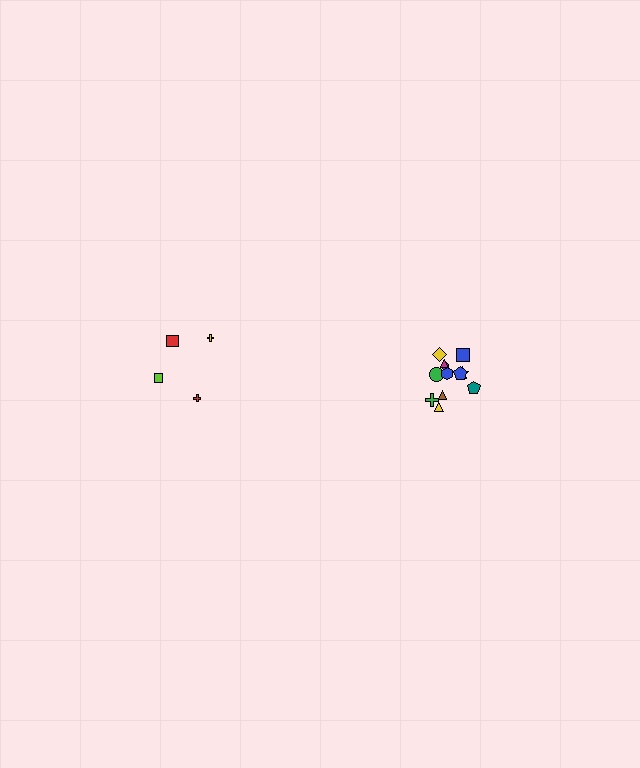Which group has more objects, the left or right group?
The right group.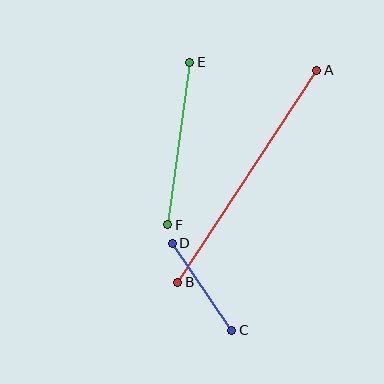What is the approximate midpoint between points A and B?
The midpoint is at approximately (247, 176) pixels.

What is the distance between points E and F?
The distance is approximately 164 pixels.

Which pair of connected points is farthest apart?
Points A and B are farthest apart.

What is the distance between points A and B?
The distance is approximately 254 pixels.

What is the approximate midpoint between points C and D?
The midpoint is at approximately (202, 287) pixels.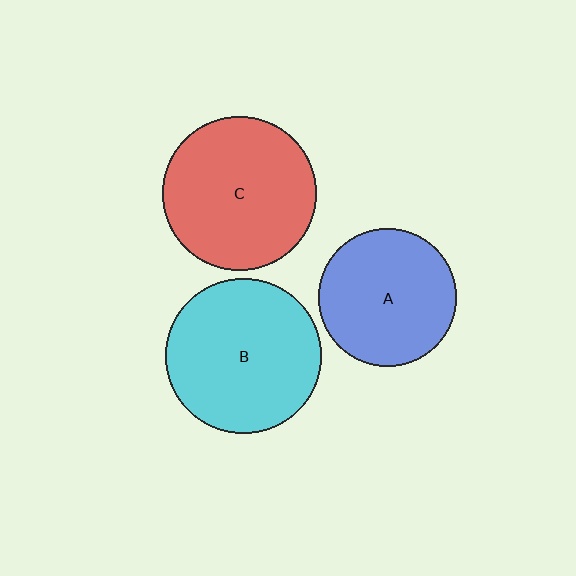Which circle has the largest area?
Circle B (cyan).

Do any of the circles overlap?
No, none of the circles overlap.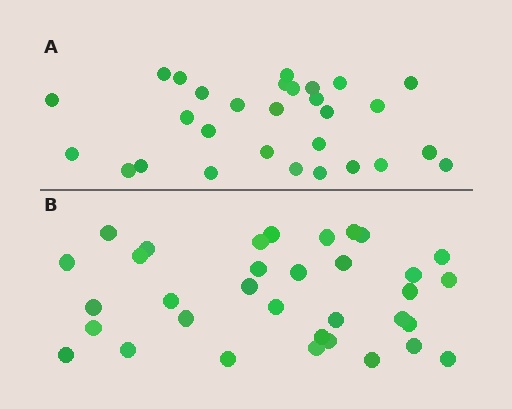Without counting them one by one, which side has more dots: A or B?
Region B (the bottom region) has more dots.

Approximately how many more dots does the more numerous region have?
Region B has about 5 more dots than region A.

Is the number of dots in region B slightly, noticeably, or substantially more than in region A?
Region B has only slightly more — the two regions are fairly close. The ratio is roughly 1.2 to 1.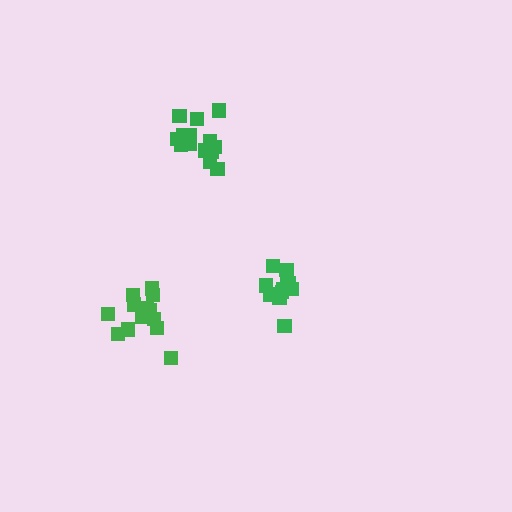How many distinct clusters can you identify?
There are 3 distinct clusters.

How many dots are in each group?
Group 1: 15 dots, Group 2: 13 dots, Group 3: 12 dots (40 total).